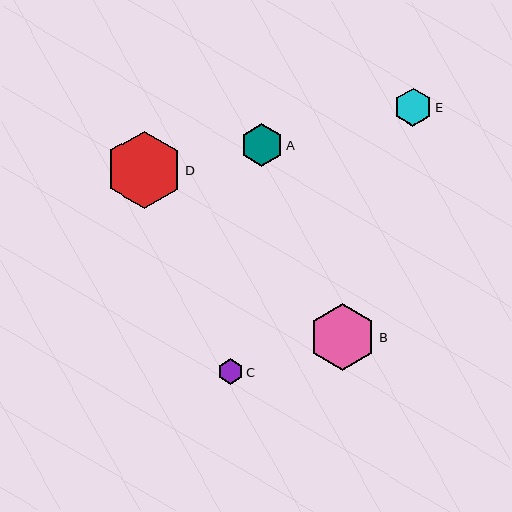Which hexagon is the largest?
Hexagon D is the largest with a size of approximately 77 pixels.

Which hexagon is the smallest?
Hexagon C is the smallest with a size of approximately 25 pixels.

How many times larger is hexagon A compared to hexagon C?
Hexagon A is approximately 1.7 times the size of hexagon C.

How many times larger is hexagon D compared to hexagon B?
Hexagon D is approximately 1.1 times the size of hexagon B.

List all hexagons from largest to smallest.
From largest to smallest: D, B, A, E, C.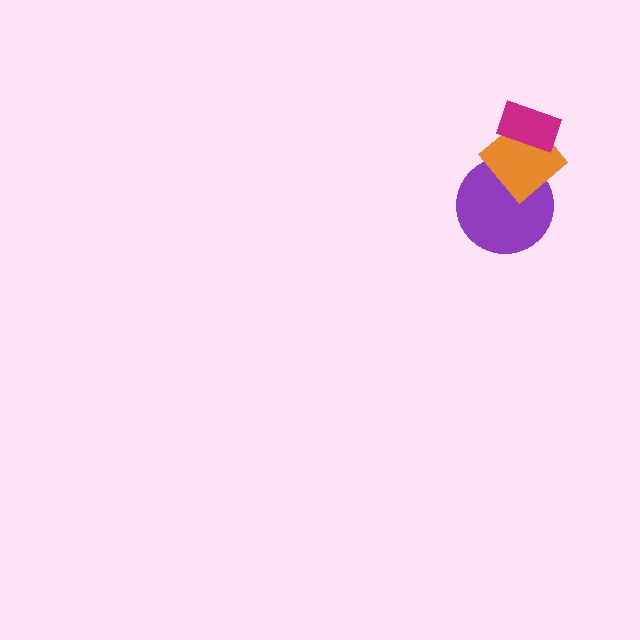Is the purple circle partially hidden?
Yes, it is partially covered by another shape.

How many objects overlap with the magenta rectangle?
1 object overlaps with the magenta rectangle.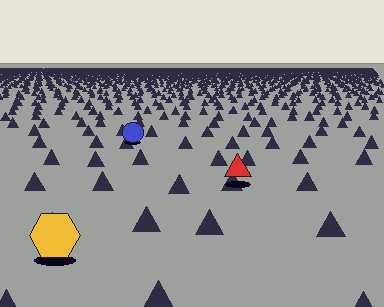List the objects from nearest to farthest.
From nearest to farthest: the yellow hexagon, the red triangle, the blue circle.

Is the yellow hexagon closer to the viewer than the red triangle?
Yes. The yellow hexagon is closer — you can tell from the texture gradient: the ground texture is coarser near it.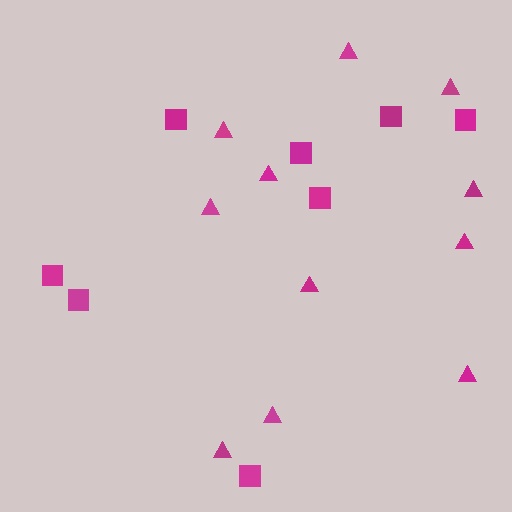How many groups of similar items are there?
There are 2 groups: one group of triangles (11) and one group of squares (8).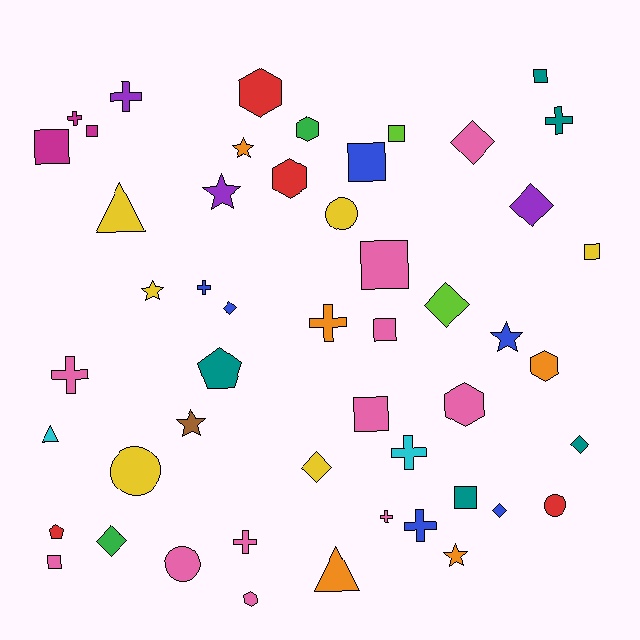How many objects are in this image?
There are 50 objects.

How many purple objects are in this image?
There are 3 purple objects.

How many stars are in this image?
There are 6 stars.